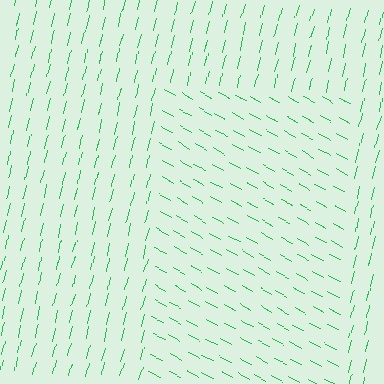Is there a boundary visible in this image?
Yes, there is a texture boundary formed by a change in line orientation.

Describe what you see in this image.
The image is filled with small green line segments. A rectangle region in the image has lines oriented differently from the surrounding lines, creating a visible texture boundary.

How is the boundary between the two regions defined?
The boundary is defined purely by a change in line orientation (approximately 76 degrees difference). All lines are the same color and thickness.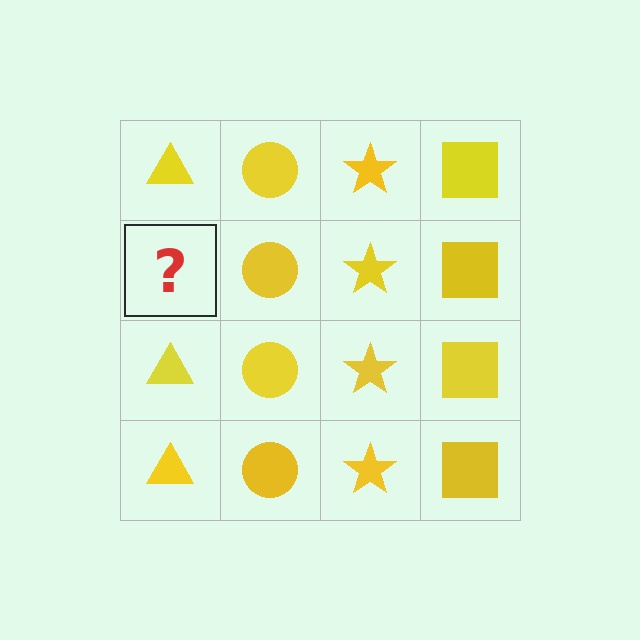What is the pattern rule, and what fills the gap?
The rule is that each column has a consistent shape. The gap should be filled with a yellow triangle.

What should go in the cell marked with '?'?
The missing cell should contain a yellow triangle.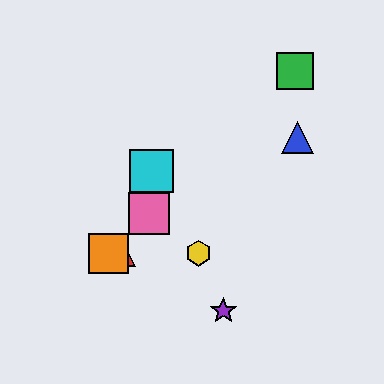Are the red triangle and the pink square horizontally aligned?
No, the red triangle is at y≈253 and the pink square is at y≈213.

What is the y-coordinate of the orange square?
The orange square is at y≈253.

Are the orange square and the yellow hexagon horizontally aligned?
Yes, both are at y≈253.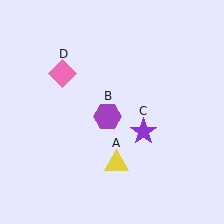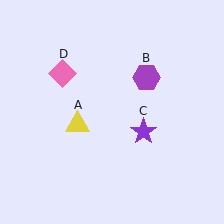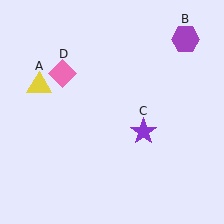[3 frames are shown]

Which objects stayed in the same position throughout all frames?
Purple star (object C) and pink diamond (object D) remained stationary.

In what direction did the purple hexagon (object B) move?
The purple hexagon (object B) moved up and to the right.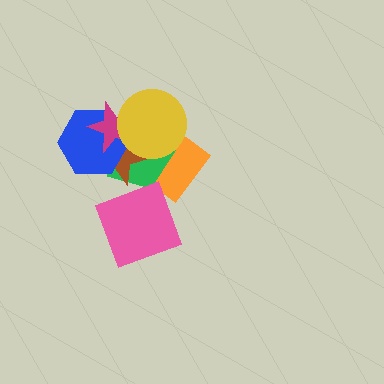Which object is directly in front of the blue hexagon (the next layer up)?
The magenta star is directly in front of the blue hexagon.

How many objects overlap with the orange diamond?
3 objects overlap with the orange diamond.